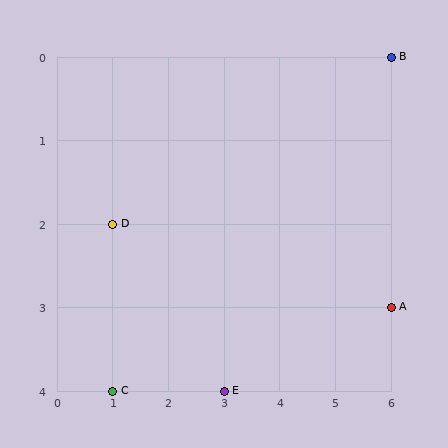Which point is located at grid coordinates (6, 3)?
Point A is at (6, 3).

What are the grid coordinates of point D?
Point D is at grid coordinates (1, 2).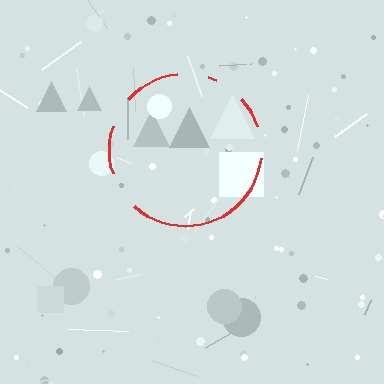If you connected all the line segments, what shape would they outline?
They would outline a circle.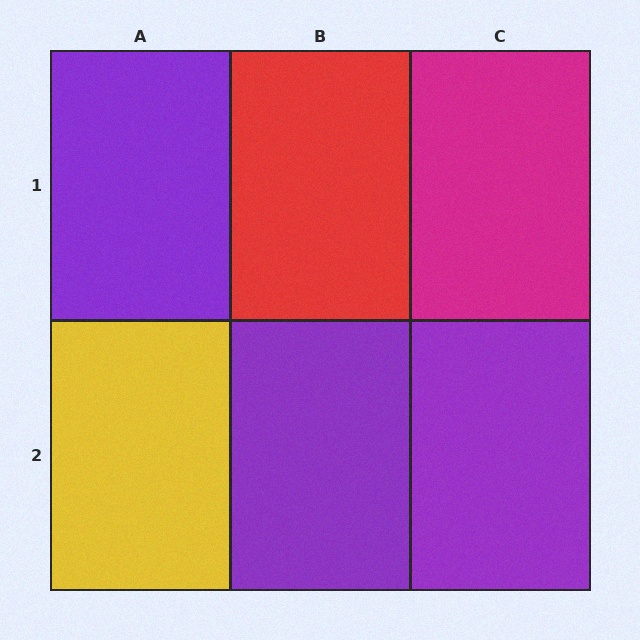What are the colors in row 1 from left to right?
Purple, red, magenta.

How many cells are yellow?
1 cell is yellow.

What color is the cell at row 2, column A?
Yellow.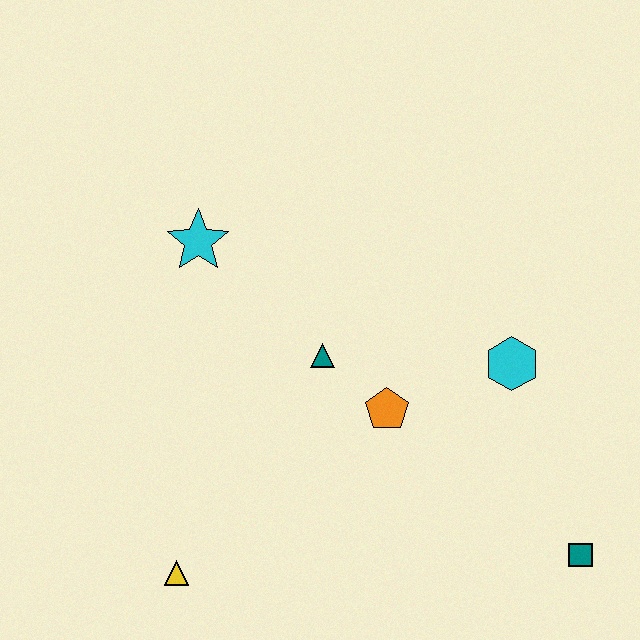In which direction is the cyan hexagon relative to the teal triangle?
The cyan hexagon is to the right of the teal triangle.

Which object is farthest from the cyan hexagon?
The yellow triangle is farthest from the cyan hexagon.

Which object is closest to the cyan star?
The teal triangle is closest to the cyan star.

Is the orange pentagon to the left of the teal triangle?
No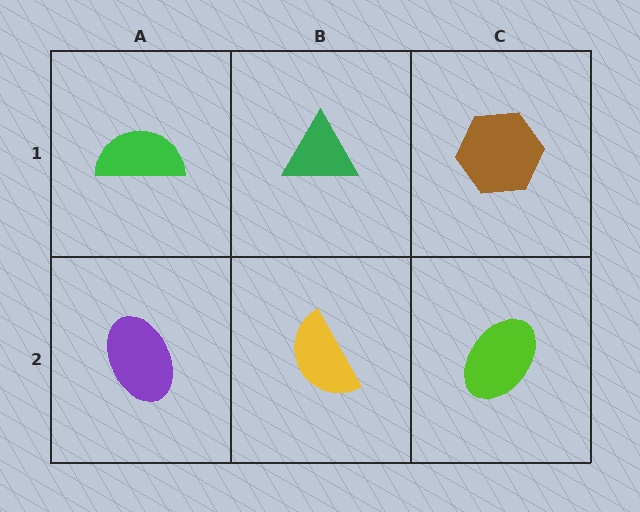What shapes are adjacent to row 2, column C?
A brown hexagon (row 1, column C), a yellow semicircle (row 2, column B).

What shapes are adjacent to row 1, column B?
A yellow semicircle (row 2, column B), a green semicircle (row 1, column A), a brown hexagon (row 1, column C).